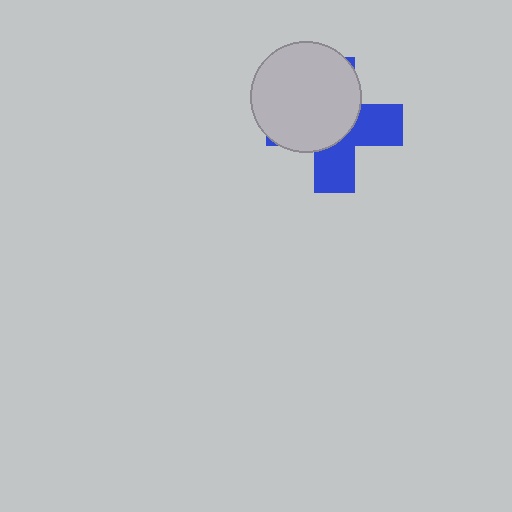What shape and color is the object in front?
The object in front is a light gray circle.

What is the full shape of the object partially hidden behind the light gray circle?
The partially hidden object is a blue cross.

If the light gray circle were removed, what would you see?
You would see the complete blue cross.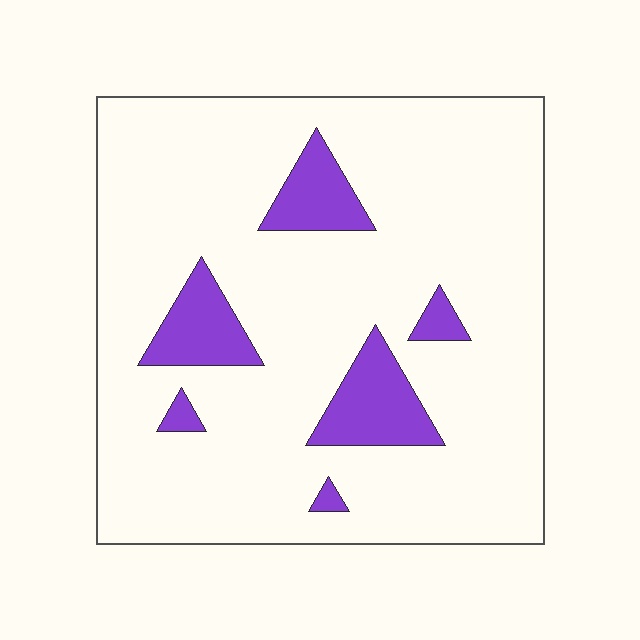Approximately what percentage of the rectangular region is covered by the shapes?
Approximately 15%.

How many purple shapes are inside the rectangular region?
6.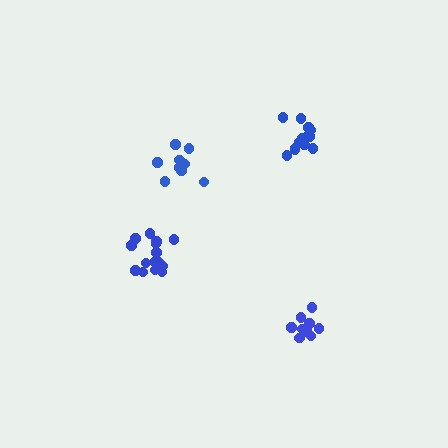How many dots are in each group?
Group 1: 15 dots, Group 2: 9 dots, Group 3: 14 dots, Group 4: 10 dots (48 total).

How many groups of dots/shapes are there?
There are 4 groups.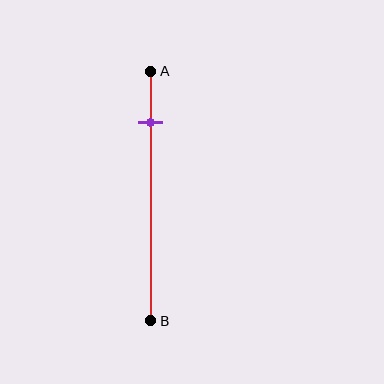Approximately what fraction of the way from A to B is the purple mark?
The purple mark is approximately 20% of the way from A to B.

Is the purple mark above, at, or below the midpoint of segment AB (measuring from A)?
The purple mark is above the midpoint of segment AB.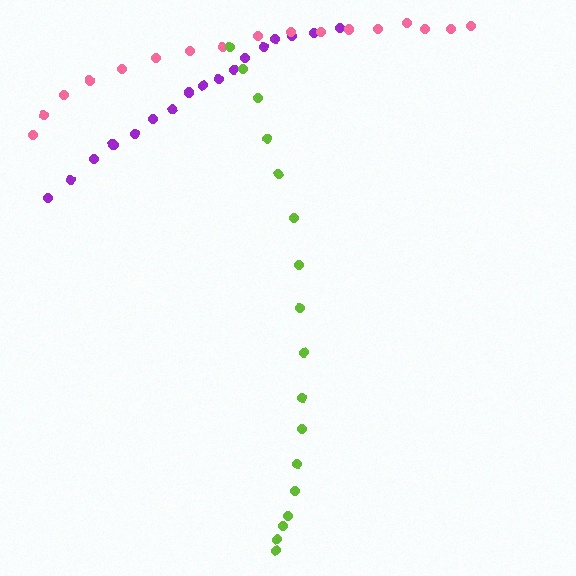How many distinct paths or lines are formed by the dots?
There are 3 distinct paths.